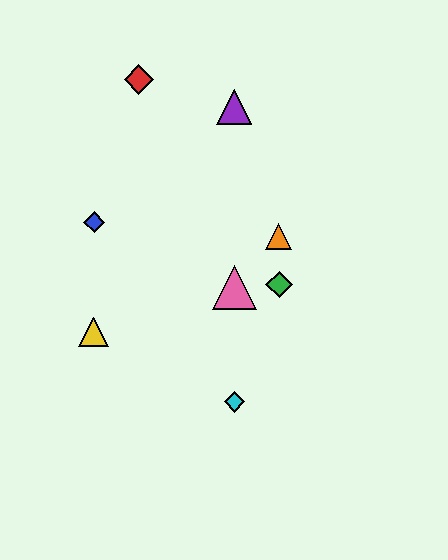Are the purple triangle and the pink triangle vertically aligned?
Yes, both are at x≈234.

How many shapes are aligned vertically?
3 shapes (the purple triangle, the cyan diamond, the pink triangle) are aligned vertically.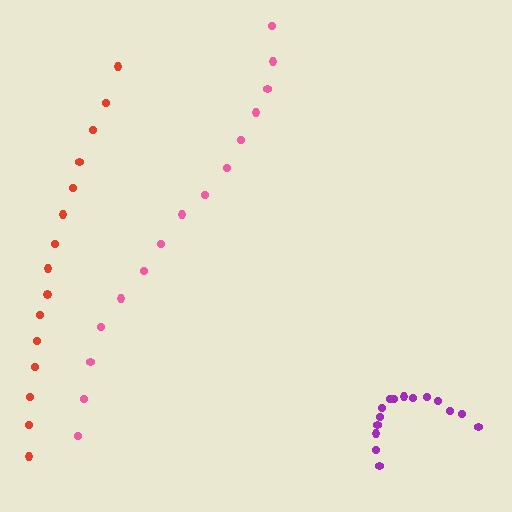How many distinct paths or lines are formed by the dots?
There are 3 distinct paths.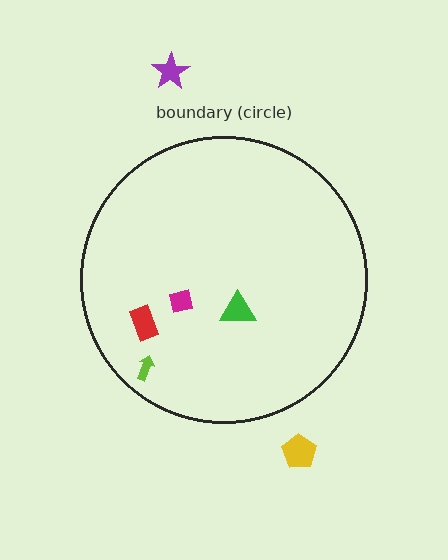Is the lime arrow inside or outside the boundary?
Inside.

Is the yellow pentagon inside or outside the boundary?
Outside.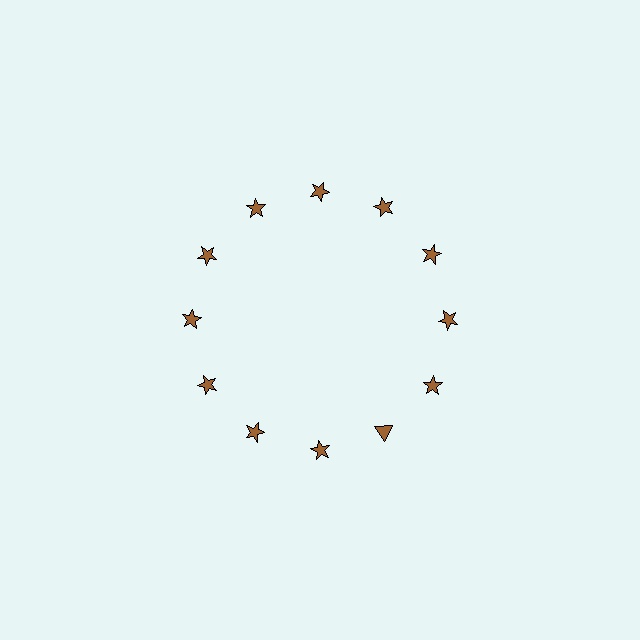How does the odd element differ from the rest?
It has a different shape: triangle instead of star.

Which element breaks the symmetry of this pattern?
The brown triangle at roughly the 5 o'clock position breaks the symmetry. All other shapes are brown stars.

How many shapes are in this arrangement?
There are 12 shapes arranged in a ring pattern.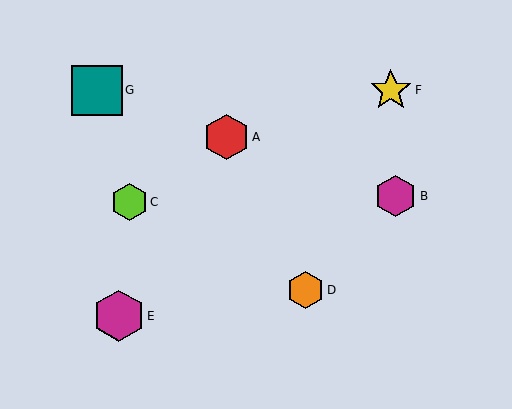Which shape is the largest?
The magenta hexagon (labeled E) is the largest.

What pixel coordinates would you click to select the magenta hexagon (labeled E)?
Click at (119, 316) to select the magenta hexagon E.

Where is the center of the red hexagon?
The center of the red hexagon is at (226, 137).